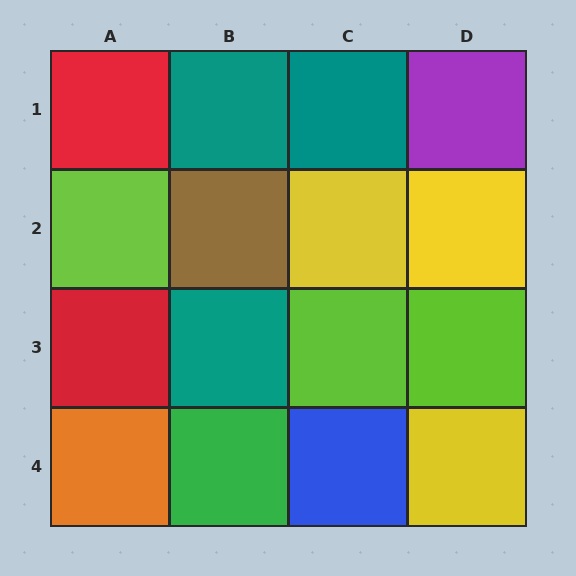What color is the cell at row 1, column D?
Purple.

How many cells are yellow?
3 cells are yellow.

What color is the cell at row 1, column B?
Teal.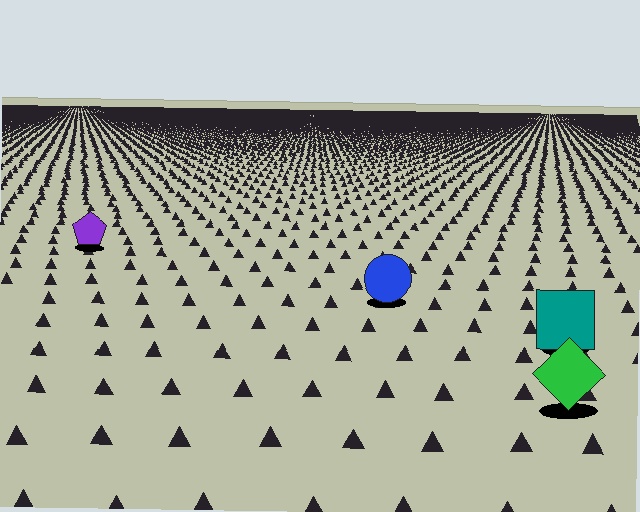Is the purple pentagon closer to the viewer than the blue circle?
No. The blue circle is closer — you can tell from the texture gradient: the ground texture is coarser near it.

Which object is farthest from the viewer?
The purple pentagon is farthest from the viewer. It appears smaller and the ground texture around it is denser.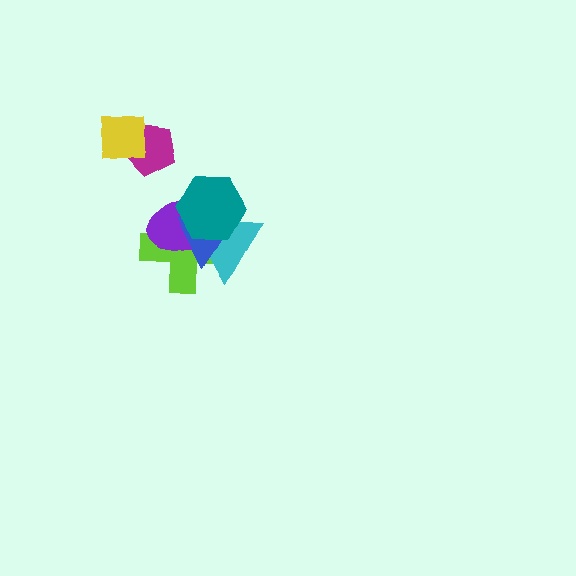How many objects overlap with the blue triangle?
4 objects overlap with the blue triangle.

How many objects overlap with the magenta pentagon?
1 object overlaps with the magenta pentagon.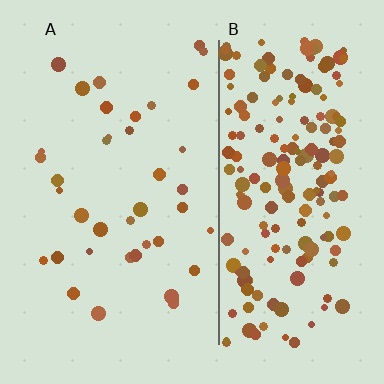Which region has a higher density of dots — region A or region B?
B (the right).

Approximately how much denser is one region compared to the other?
Approximately 4.9× — region B over region A.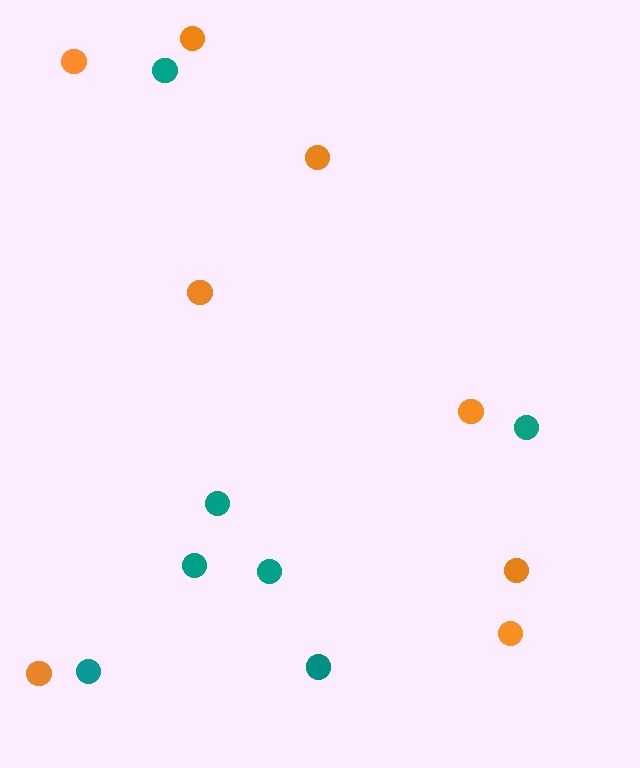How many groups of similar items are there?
There are 2 groups: one group of teal circles (7) and one group of orange circles (8).